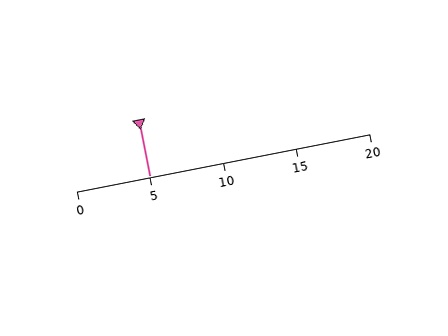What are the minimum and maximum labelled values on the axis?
The axis runs from 0 to 20.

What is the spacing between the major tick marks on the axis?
The major ticks are spaced 5 apart.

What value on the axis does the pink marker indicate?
The marker indicates approximately 5.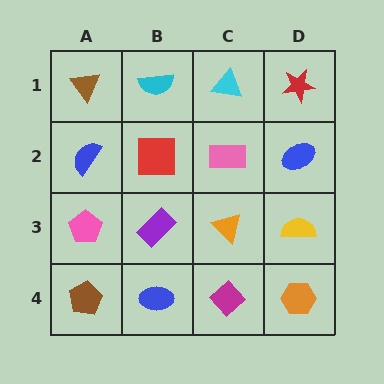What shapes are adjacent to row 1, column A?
A blue semicircle (row 2, column A), a cyan semicircle (row 1, column B).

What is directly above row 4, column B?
A purple rectangle.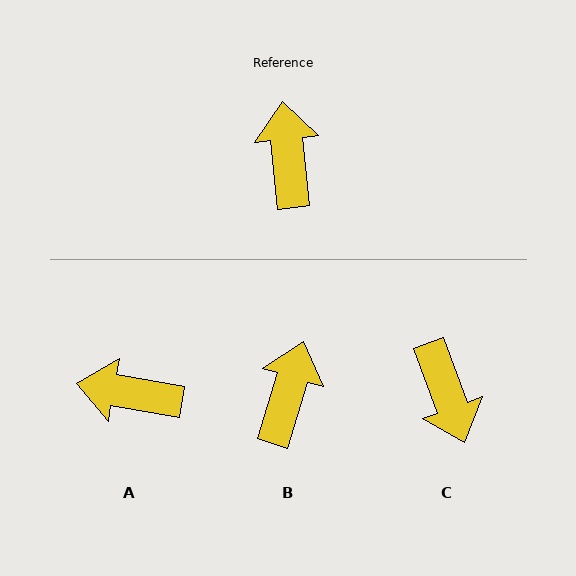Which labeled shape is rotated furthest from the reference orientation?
C, about 166 degrees away.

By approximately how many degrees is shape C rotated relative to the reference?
Approximately 166 degrees clockwise.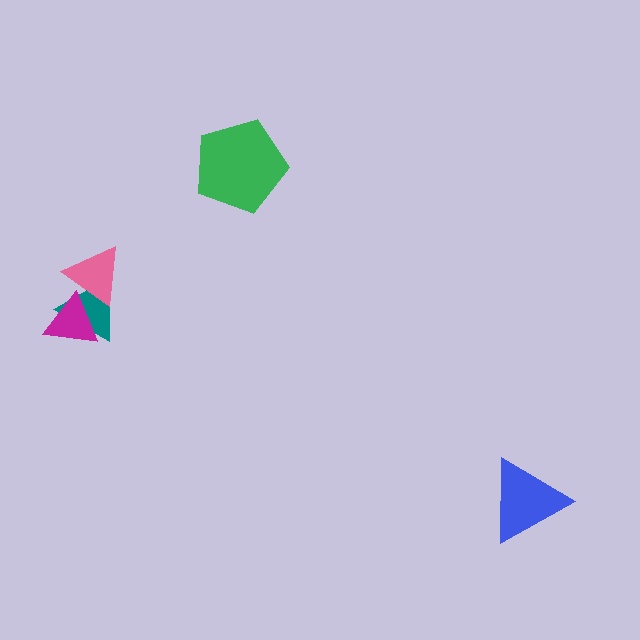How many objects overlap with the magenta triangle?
2 objects overlap with the magenta triangle.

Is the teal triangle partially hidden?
Yes, it is partially covered by another shape.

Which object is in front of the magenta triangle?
The pink triangle is in front of the magenta triangle.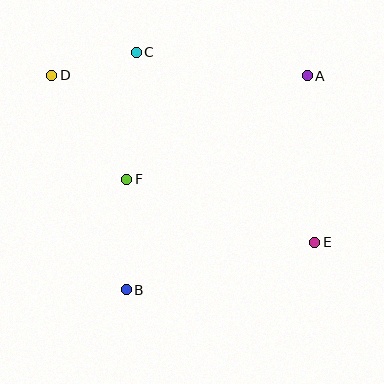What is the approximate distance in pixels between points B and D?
The distance between B and D is approximately 227 pixels.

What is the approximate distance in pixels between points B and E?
The distance between B and E is approximately 194 pixels.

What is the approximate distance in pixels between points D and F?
The distance between D and F is approximately 128 pixels.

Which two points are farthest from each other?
Points D and E are farthest from each other.